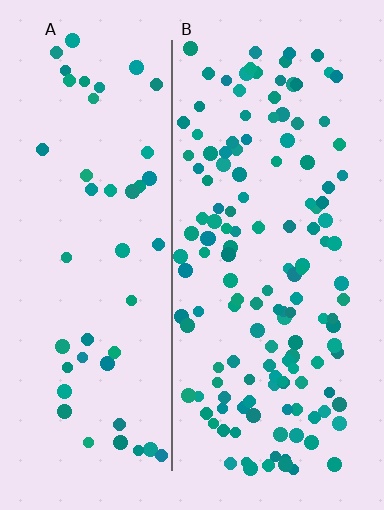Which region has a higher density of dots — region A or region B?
B (the right).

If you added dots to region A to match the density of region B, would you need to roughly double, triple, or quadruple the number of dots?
Approximately triple.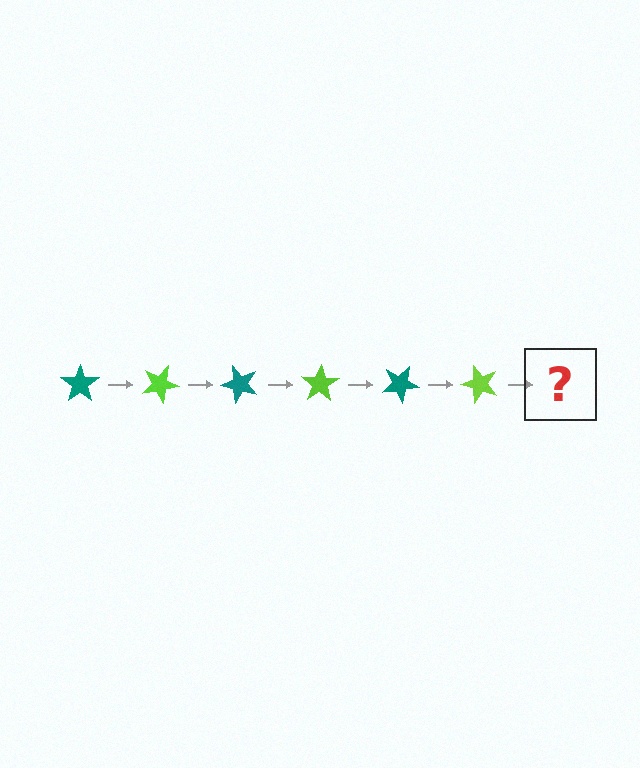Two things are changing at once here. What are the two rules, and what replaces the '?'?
The two rules are that it rotates 25 degrees each step and the color cycles through teal and lime. The '?' should be a teal star, rotated 150 degrees from the start.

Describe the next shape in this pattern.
It should be a teal star, rotated 150 degrees from the start.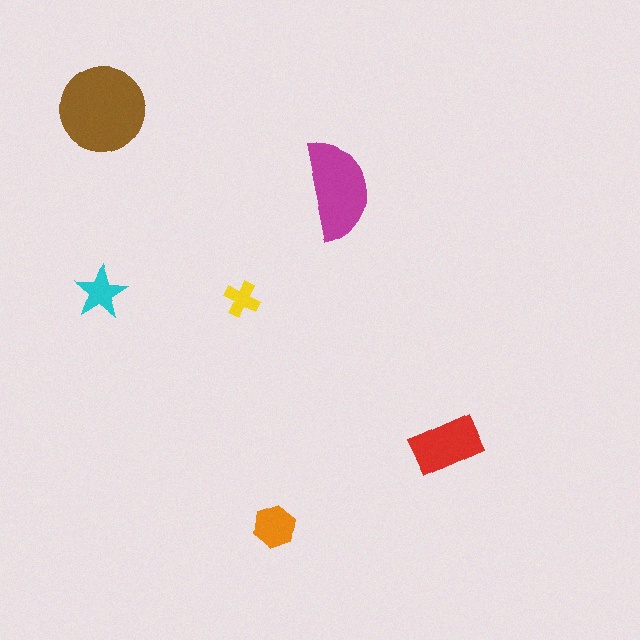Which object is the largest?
The brown circle.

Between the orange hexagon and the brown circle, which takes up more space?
The brown circle.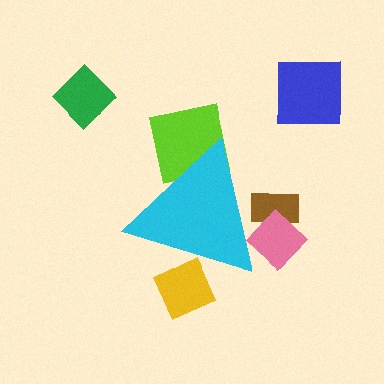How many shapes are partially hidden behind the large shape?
4 shapes are partially hidden.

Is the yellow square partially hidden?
Yes, the yellow square is partially hidden behind the cyan triangle.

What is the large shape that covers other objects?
A cyan triangle.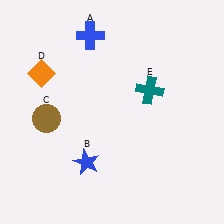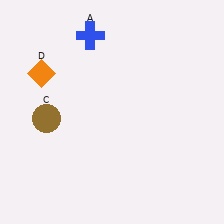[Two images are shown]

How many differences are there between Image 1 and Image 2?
There are 2 differences between the two images.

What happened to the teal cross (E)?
The teal cross (E) was removed in Image 2. It was in the top-right area of Image 1.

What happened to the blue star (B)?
The blue star (B) was removed in Image 2. It was in the bottom-left area of Image 1.